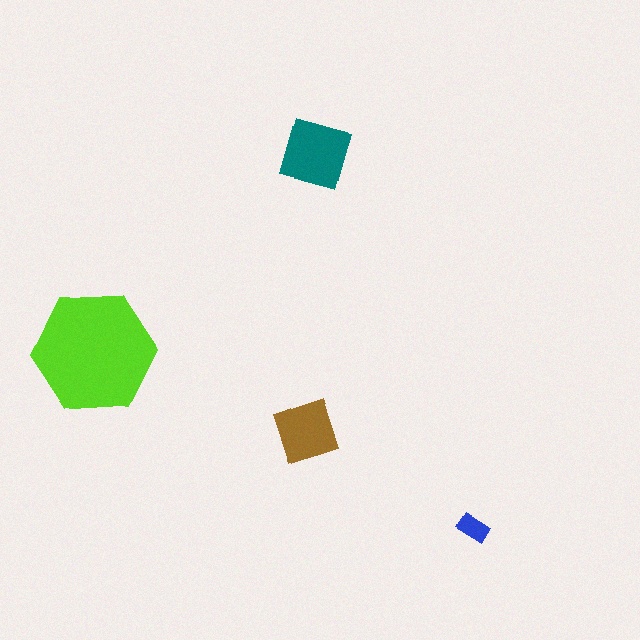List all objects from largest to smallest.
The lime hexagon, the teal square, the brown diamond, the blue rectangle.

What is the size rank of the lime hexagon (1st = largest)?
1st.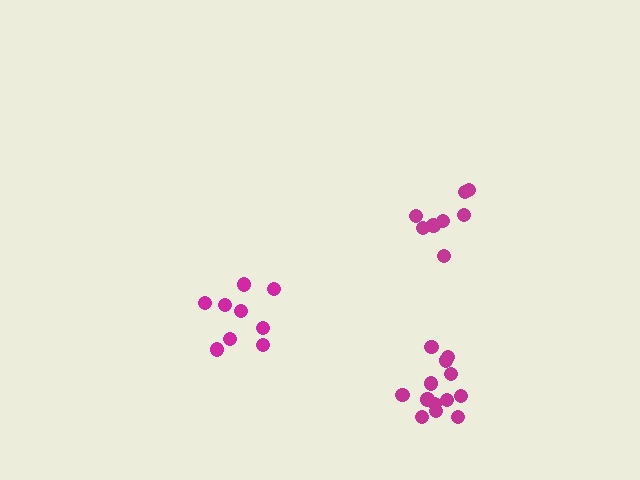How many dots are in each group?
Group 1: 9 dots, Group 2: 8 dots, Group 3: 13 dots (30 total).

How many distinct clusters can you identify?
There are 3 distinct clusters.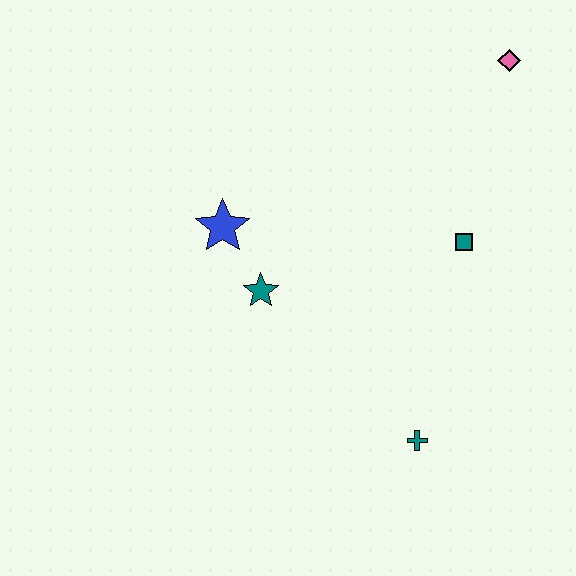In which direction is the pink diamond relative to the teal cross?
The pink diamond is above the teal cross.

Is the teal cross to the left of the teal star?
No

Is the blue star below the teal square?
No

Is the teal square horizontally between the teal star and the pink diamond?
Yes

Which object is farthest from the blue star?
The pink diamond is farthest from the blue star.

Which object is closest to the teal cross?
The teal square is closest to the teal cross.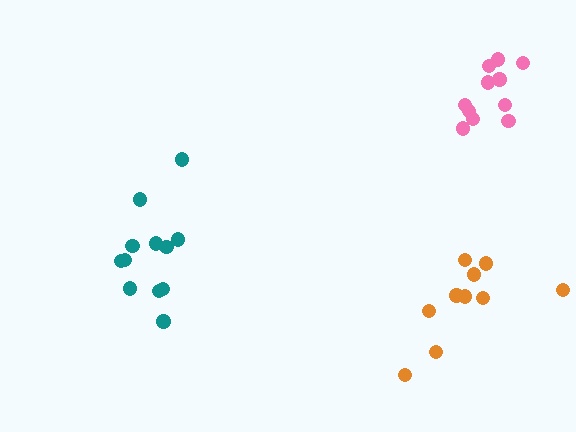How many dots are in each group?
Group 1: 12 dots, Group 2: 11 dots, Group 3: 10 dots (33 total).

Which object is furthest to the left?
The teal cluster is leftmost.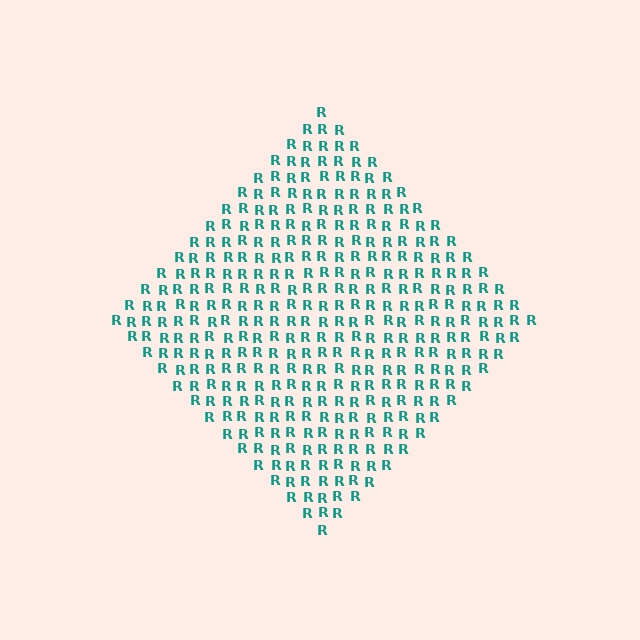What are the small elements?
The small elements are letter R's.